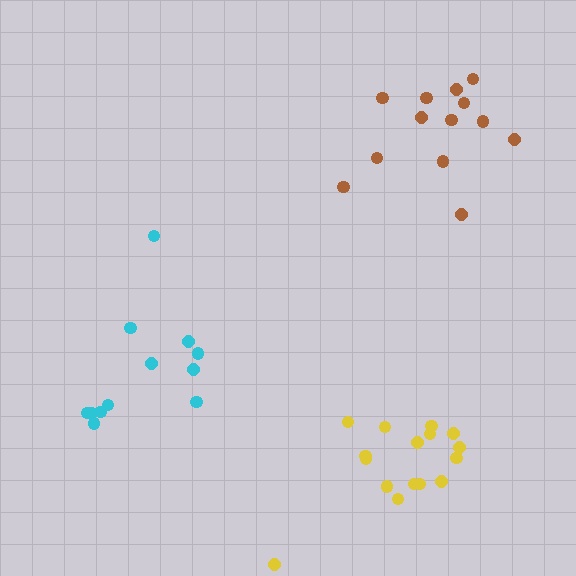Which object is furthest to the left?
The cyan cluster is leftmost.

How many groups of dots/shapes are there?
There are 3 groups.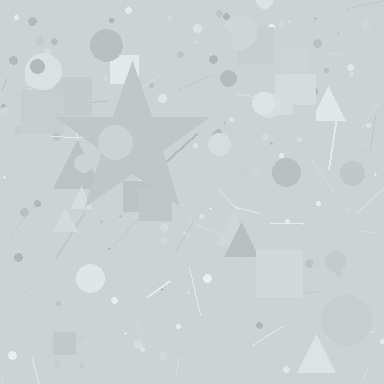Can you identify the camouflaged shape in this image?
The camouflaged shape is a star.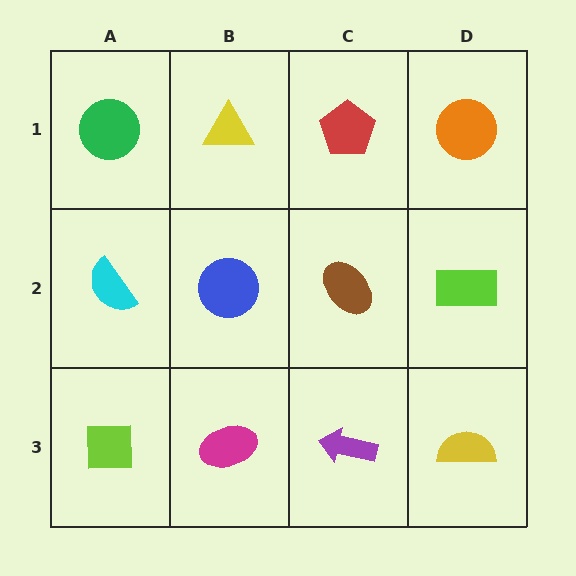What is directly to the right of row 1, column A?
A yellow triangle.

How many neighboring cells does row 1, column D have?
2.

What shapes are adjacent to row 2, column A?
A green circle (row 1, column A), a lime square (row 3, column A), a blue circle (row 2, column B).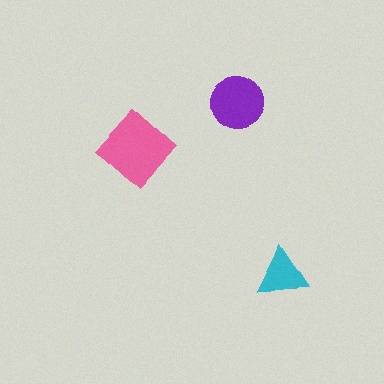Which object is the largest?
The pink diamond.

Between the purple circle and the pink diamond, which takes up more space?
The pink diamond.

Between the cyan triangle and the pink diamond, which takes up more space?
The pink diamond.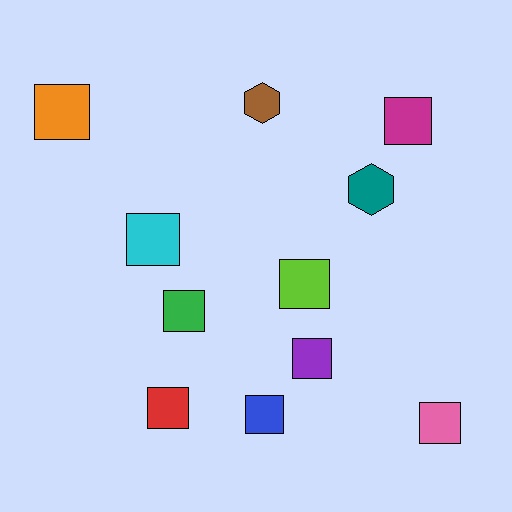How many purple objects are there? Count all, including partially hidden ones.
There is 1 purple object.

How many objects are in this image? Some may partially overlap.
There are 11 objects.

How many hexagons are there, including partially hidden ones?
There are 2 hexagons.